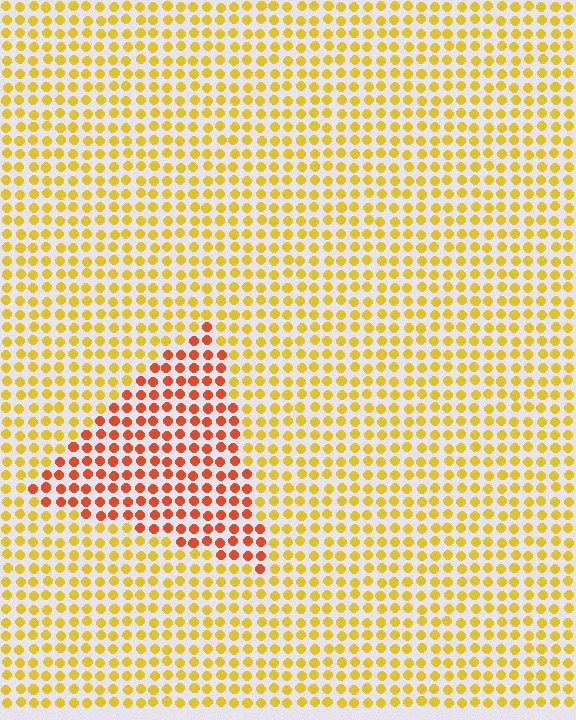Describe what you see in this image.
The image is filled with small yellow elements in a uniform arrangement. A triangle-shaped region is visible where the elements are tinted to a slightly different hue, forming a subtle color boundary.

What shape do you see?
I see a triangle.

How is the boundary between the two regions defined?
The boundary is defined purely by a slight shift in hue (about 40 degrees). Spacing, size, and orientation are identical on both sides.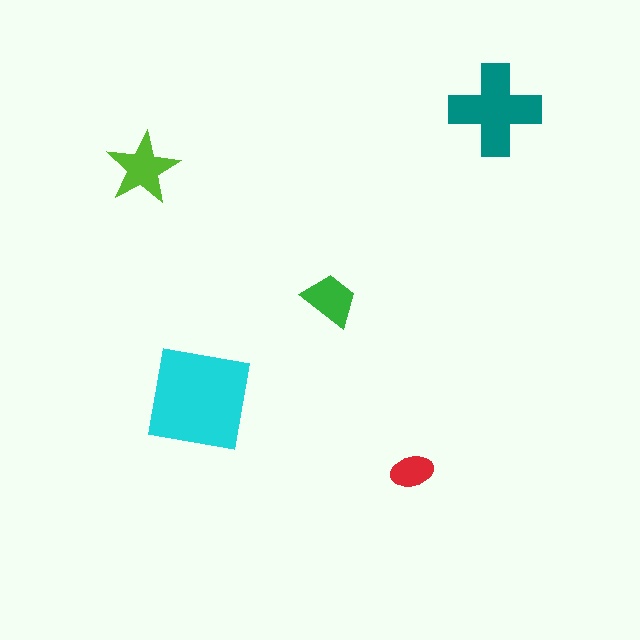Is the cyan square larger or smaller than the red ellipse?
Larger.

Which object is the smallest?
The red ellipse.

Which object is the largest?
The cyan square.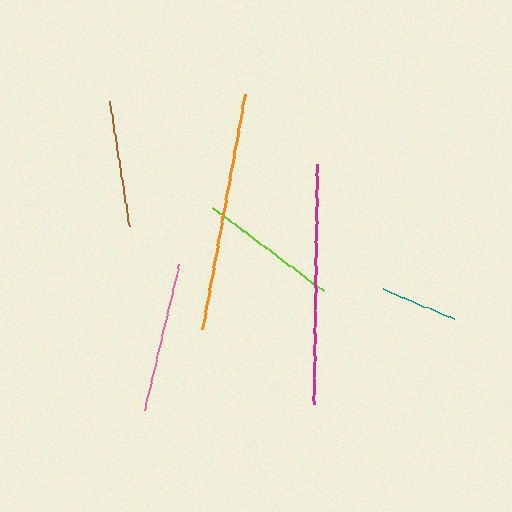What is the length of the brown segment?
The brown segment is approximately 127 pixels long.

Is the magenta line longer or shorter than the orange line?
The magenta line is longer than the orange line.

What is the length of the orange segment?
The orange segment is approximately 239 pixels long.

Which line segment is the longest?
The magenta line is the longest at approximately 240 pixels.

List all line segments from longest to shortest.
From longest to shortest: magenta, orange, pink, lime, brown, teal.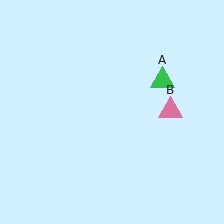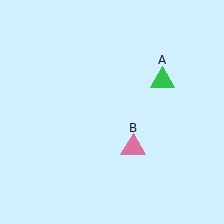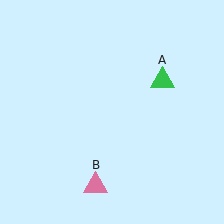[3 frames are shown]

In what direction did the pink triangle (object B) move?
The pink triangle (object B) moved down and to the left.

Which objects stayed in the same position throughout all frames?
Green triangle (object A) remained stationary.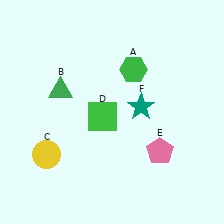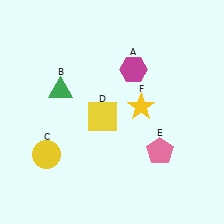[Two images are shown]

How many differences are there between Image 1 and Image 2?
There are 3 differences between the two images.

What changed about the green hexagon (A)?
In Image 1, A is green. In Image 2, it changed to magenta.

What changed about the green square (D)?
In Image 1, D is green. In Image 2, it changed to yellow.